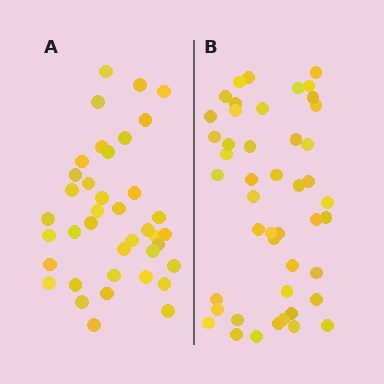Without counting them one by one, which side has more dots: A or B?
Region B (the right region) has more dots.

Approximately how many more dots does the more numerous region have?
Region B has roughly 8 or so more dots than region A.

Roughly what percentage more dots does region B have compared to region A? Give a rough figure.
About 20% more.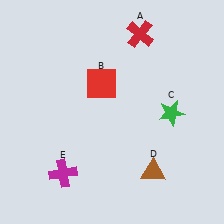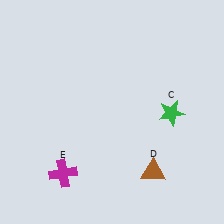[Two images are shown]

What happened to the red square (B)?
The red square (B) was removed in Image 2. It was in the top-left area of Image 1.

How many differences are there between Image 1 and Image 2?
There are 2 differences between the two images.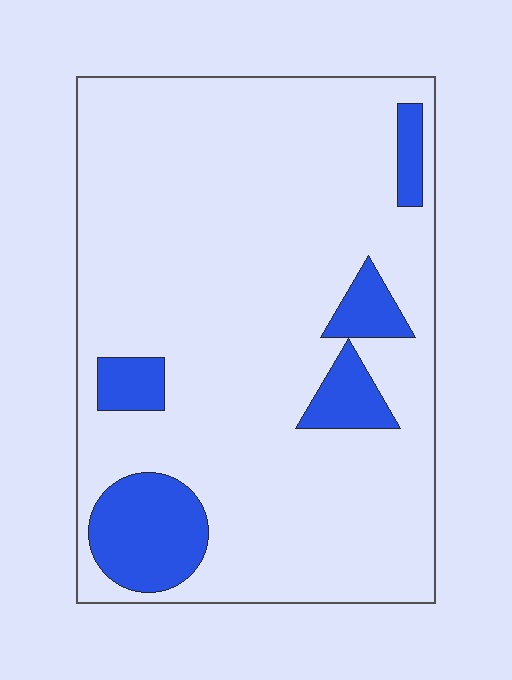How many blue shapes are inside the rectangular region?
5.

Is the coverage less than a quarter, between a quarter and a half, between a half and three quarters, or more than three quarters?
Less than a quarter.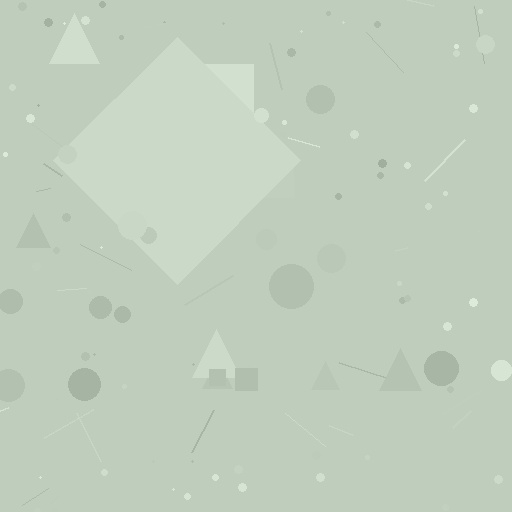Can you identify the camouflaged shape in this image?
The camouflaged shape is a diamond.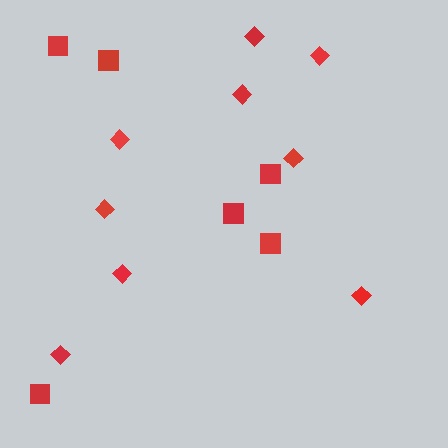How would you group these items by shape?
There are 2 groups: one group of diamonds (9) and one group of squares (6).